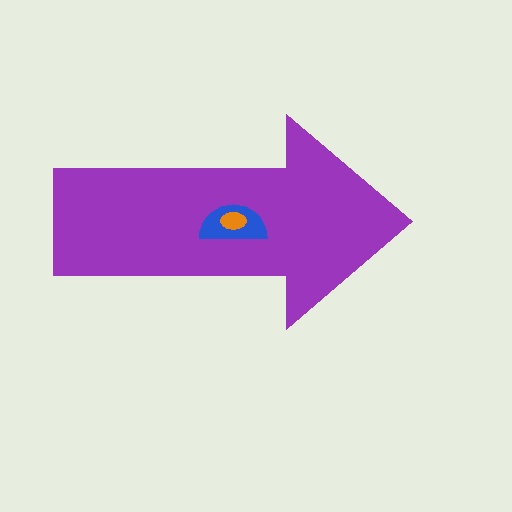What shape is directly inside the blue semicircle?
The orange ellipse.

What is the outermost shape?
The purple arrow.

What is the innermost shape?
The orange ellipse.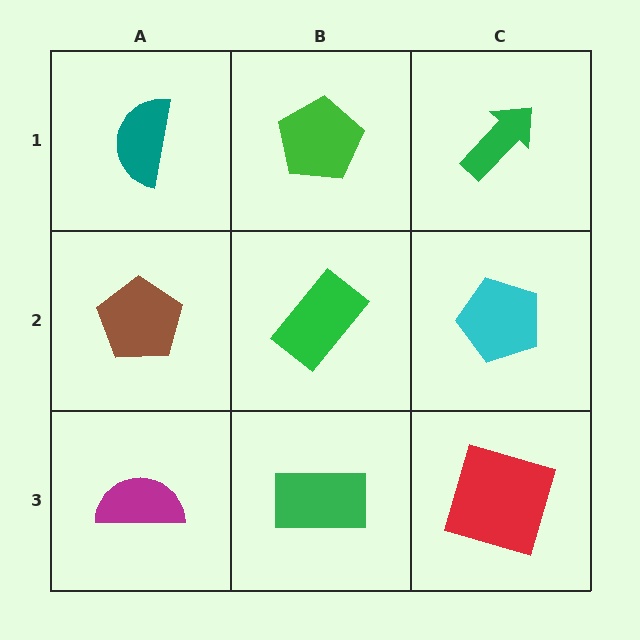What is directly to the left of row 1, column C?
A green pentagon.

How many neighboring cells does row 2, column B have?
4.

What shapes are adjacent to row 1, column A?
A brown pentagon (row 2, column A), a green pentagon (row 1, column B).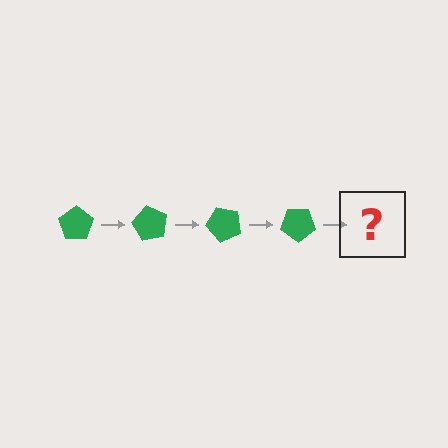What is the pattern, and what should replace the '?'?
The pattern is that the pentagon rotates 60 degrees each step. The '?' should be a green pentagon rotated 240 degrees.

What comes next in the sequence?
The next element should be a green pentagon rotated 240 degrees.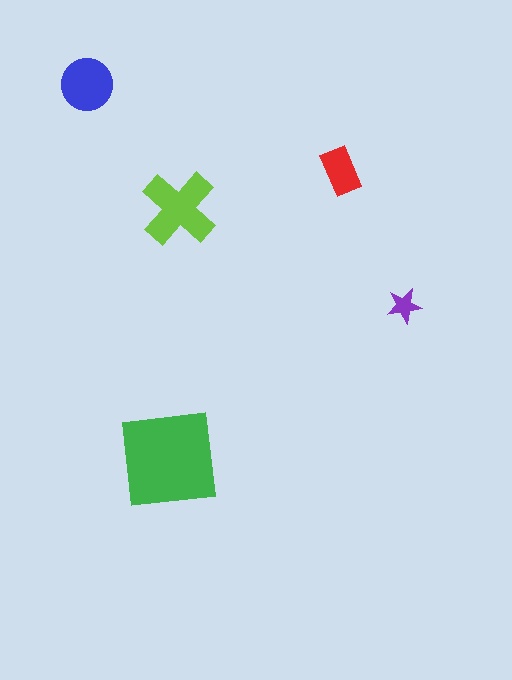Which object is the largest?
The green square.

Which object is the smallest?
The purple star.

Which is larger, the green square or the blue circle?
The green square.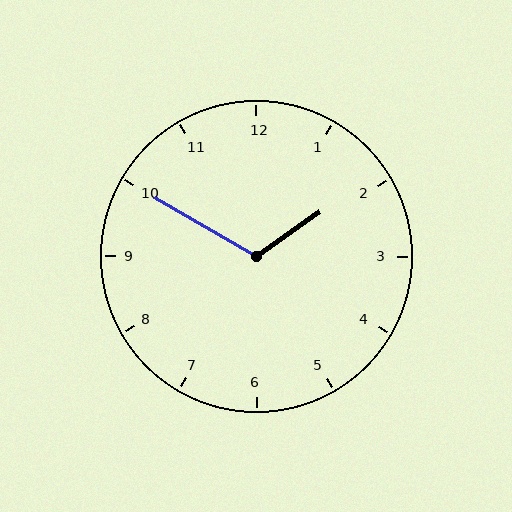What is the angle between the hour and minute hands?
Approximately 115 degrees.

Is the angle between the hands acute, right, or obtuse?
It is obtuse.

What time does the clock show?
1:50.